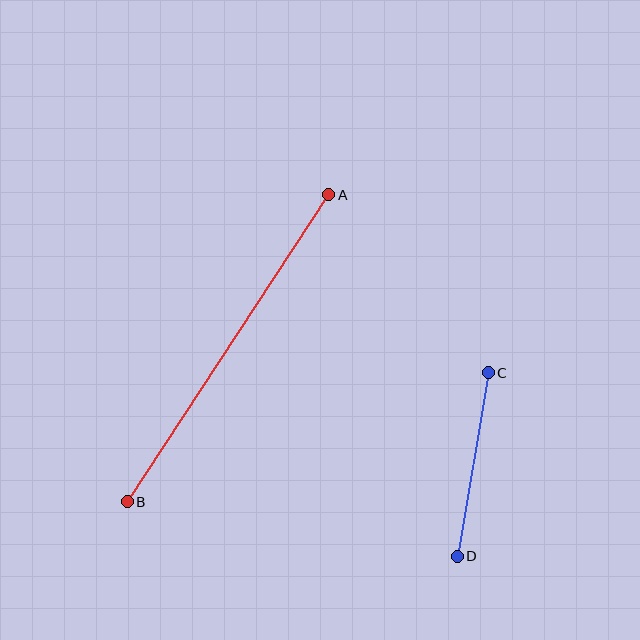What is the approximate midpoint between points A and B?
The midpoint is at approximately (228, 348) pixels.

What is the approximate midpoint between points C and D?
The midpoint is at approximately (473, 464) pixels.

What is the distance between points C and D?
The distance is approximately 186 pixels.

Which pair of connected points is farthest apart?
Points A and B are farthest apart.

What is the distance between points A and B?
The distance is approximately 367 pixels.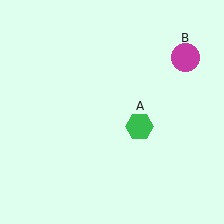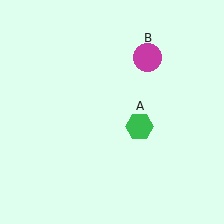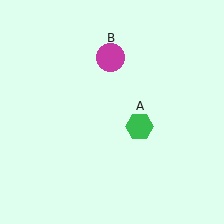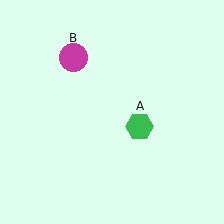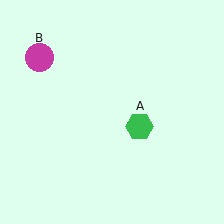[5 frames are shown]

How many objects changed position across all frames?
1 object changed position: magenta circle (object B).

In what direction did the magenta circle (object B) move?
The magenta circle (object B) moved left.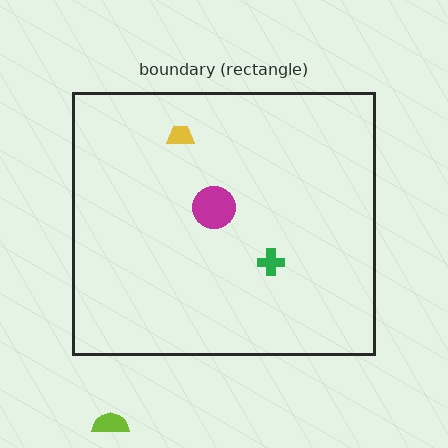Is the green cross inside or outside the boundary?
Inside.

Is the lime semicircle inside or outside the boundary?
Outside.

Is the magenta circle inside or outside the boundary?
Inside.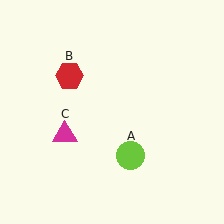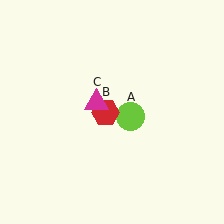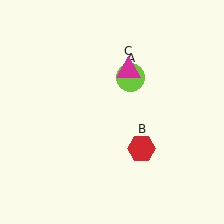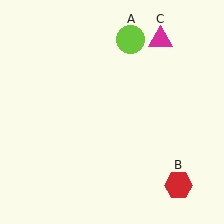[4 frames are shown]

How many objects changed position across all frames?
3 objects changed position: lime circle (object A), red hexagon (object B), magenta triangle (object C).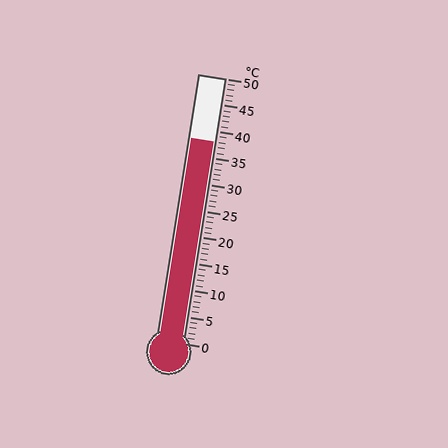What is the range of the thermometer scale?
The thermometer scale ranges from 0°C to 50°C.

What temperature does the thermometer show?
The thermometer shows approximately 38°C.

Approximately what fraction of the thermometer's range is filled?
The thermometer is filled to approximately 75% of its range.